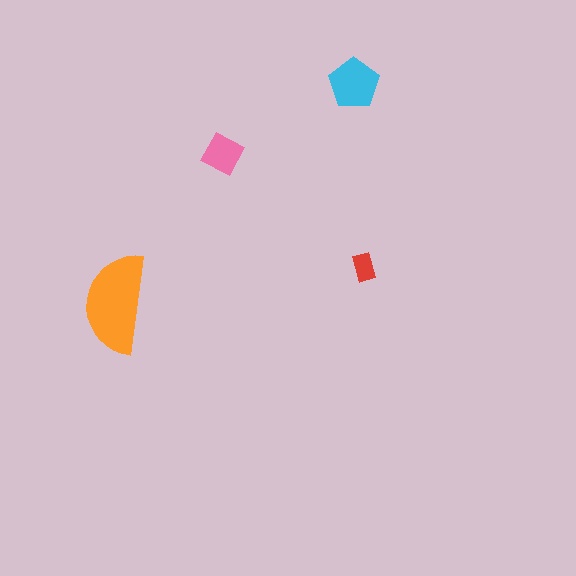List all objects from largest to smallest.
The orange semicircle, the cyan pentagon, the pink diamond, the red rectangle.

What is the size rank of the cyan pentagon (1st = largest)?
2nd.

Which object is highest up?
The cyan pentagon is topmost.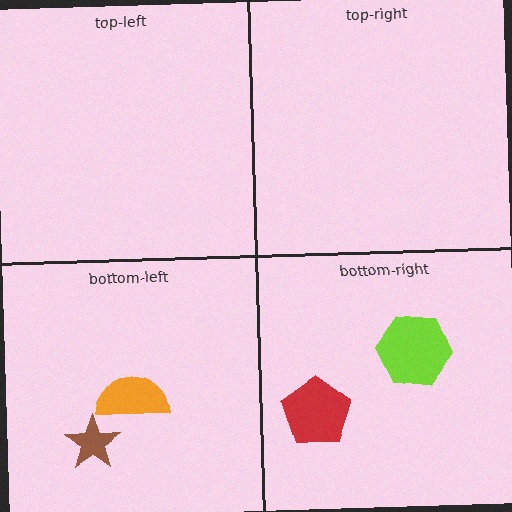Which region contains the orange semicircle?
The bottom-left region.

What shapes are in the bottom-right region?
The lime hexagon, the red pentagon.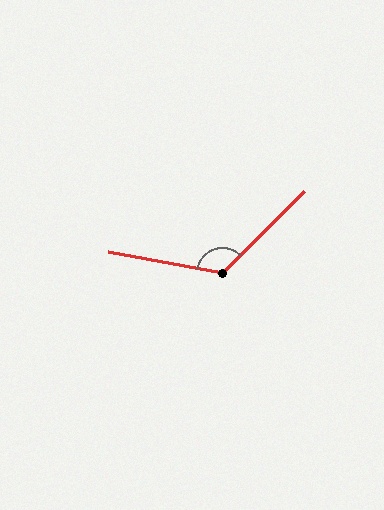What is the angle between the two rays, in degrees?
Approximately 125 degrees.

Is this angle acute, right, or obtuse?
It is obtuse.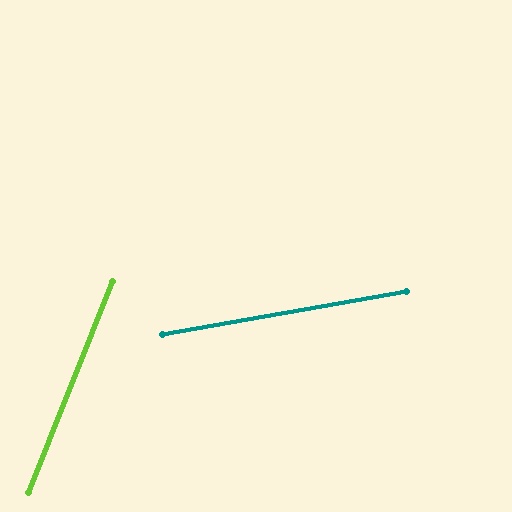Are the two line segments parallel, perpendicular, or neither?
Neither parallel nor perpendicular — they differ by about 59°.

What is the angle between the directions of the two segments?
Approximately 59 degrees.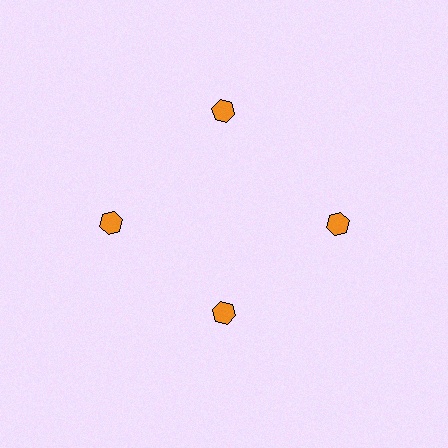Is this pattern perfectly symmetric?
No. The 4 orange hexagons are arranged in a ring, but one element near the 6 o'clock position is pulled inward toward the center, breaking the 4-fold rotational symmetry.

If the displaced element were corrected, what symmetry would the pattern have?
It would have 4-fold rotational symmetry — the pattern would map onto itself every 90 degrees.